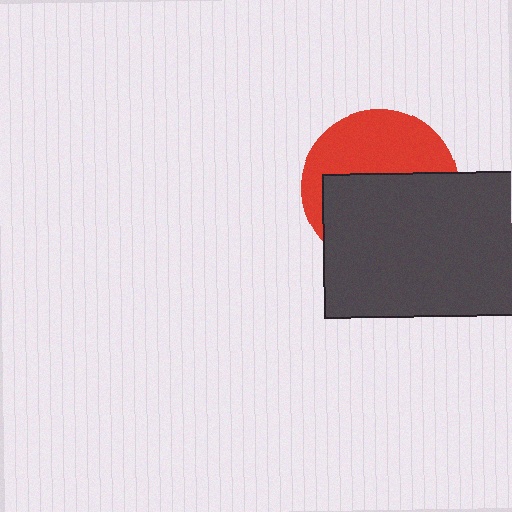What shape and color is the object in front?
The object in front is a dark gray rectangle.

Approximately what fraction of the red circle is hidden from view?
Roughly 56% of the red circle is hidden behind the dark gray rectangle.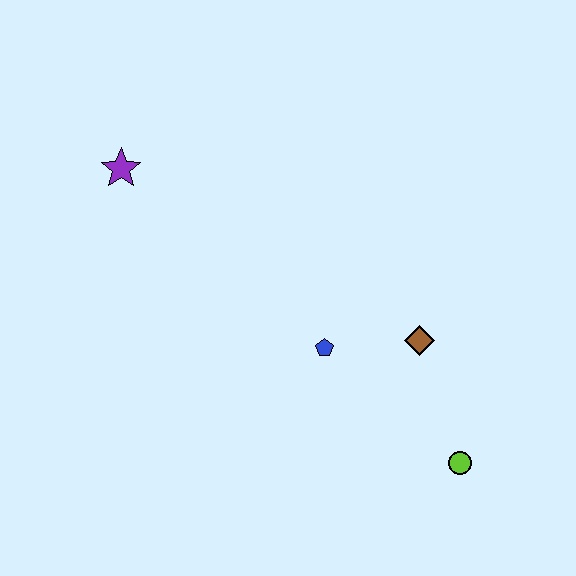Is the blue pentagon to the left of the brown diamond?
Yes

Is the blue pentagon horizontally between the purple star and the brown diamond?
Yes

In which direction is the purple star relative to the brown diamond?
The purple star is to the left of the brown diamond.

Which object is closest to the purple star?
The blue pentagon is closest to the purple star.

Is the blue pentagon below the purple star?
Yes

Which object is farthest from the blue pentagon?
The purple star is farthest from the blue pentagon.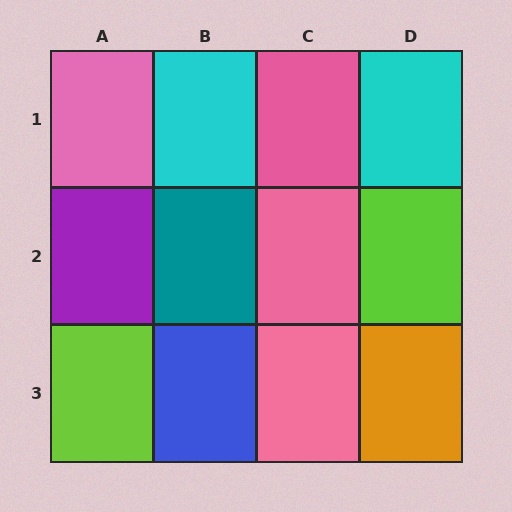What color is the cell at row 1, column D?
Cyan.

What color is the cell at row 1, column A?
Pink.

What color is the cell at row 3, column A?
Lime.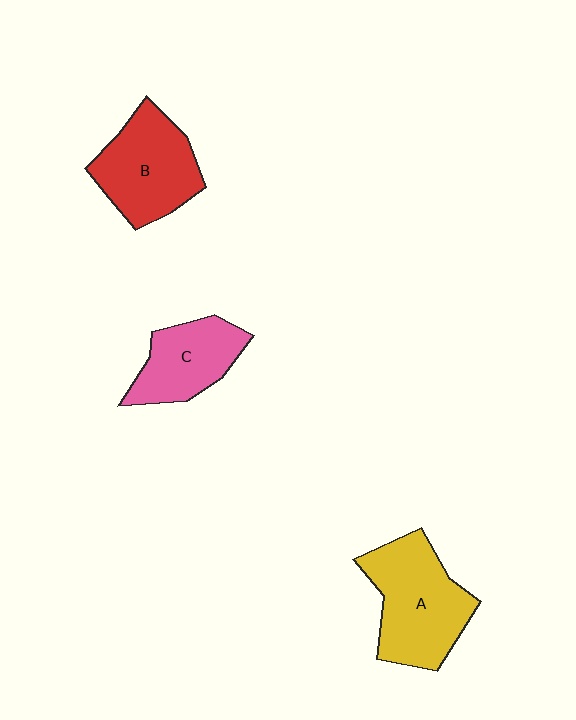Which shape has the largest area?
Shape A (yellow).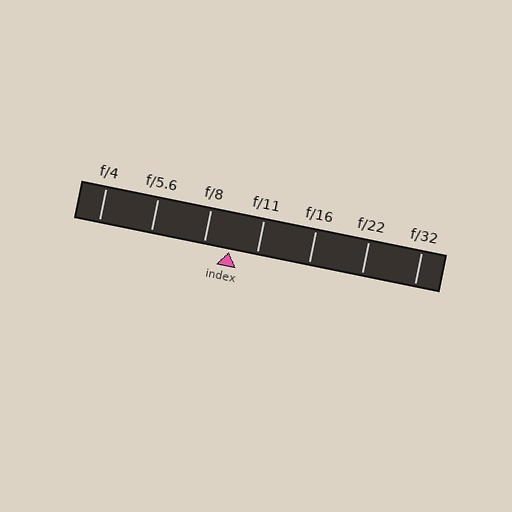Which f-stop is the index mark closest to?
The index mark is closest to f/8.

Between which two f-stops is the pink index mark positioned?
The index mark is between f/8 and f/11.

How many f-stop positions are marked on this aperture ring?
There are 7 f-stop positions marked.